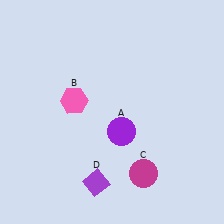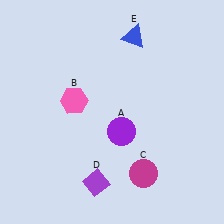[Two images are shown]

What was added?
A blue triangle (E) was added in Image 2.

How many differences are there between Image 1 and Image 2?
There is 1 difference between the two images.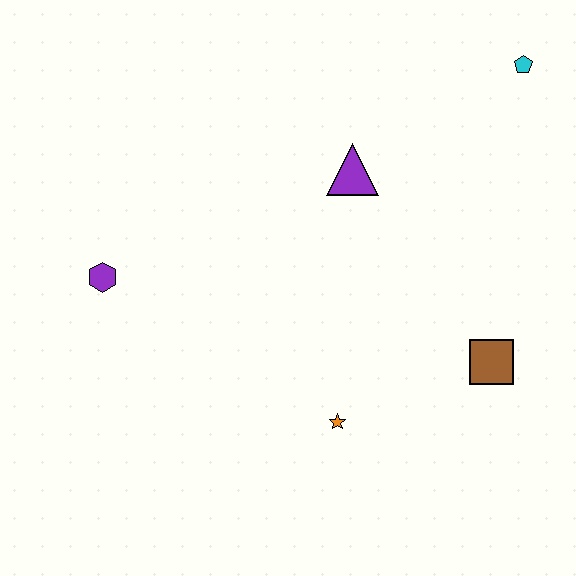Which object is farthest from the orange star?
The cyan pentagon is farthest from the orange star.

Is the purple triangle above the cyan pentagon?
No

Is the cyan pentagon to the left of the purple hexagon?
No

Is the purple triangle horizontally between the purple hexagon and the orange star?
No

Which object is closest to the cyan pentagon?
The purple triangle is closest to the cyan pentagon.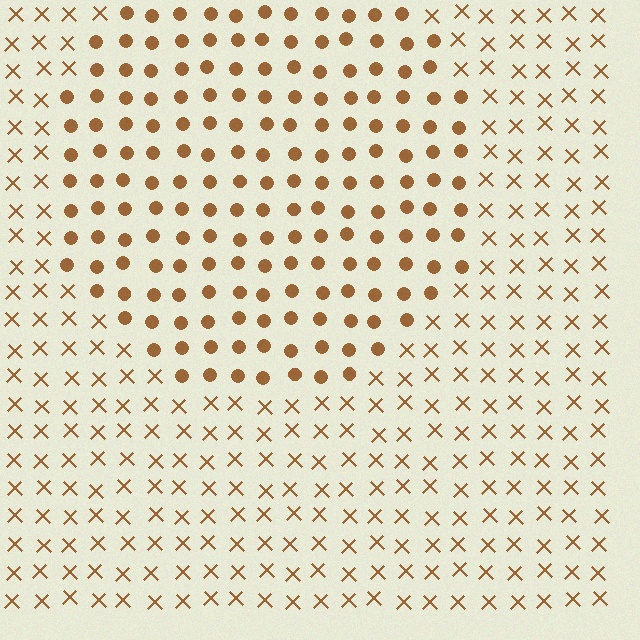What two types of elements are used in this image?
The image uses circles inside the circle region and X marks outside it.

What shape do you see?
I see a circle.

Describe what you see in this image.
The image is filled with small brown elements arranged in a uniform grid. A circle-shaped region contains circles, while the surrounding area contains X marks. The boundary is defined purely by the change in element shape.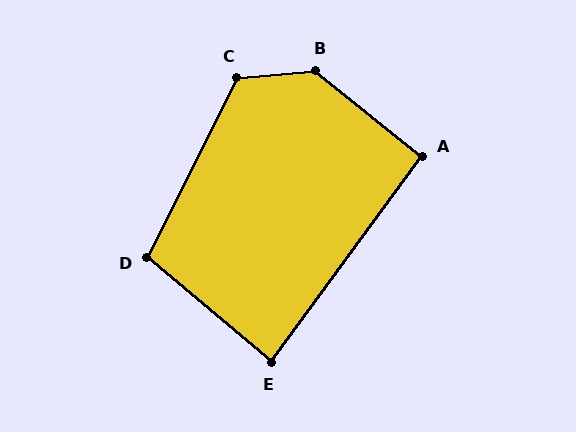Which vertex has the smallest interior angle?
E, at approximately 86 degrees.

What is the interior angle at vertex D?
Approximately 103 degrees (obtuse).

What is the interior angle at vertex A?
Approximately 92 degrees (approximately right).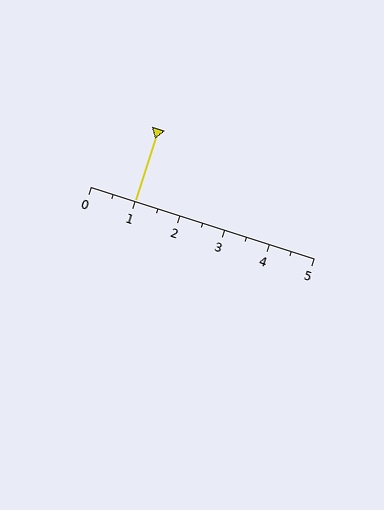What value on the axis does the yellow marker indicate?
The marker indicates approximately 1.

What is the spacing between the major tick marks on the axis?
The major ticks are spaced 1 apart.